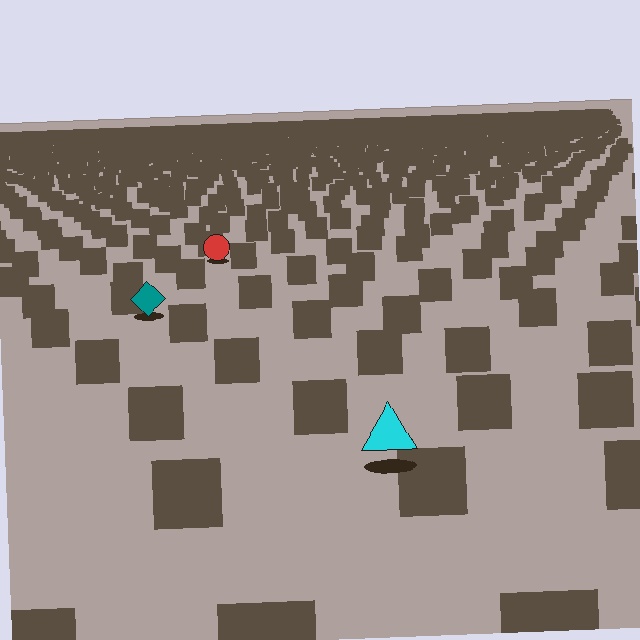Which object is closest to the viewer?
The cyan triangle is closest. The texture marks near it are larger and more spread out.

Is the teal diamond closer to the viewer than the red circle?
Yes. The teal diamond is closer — you can tell from the texture gradient: the ground texture is coarser near it.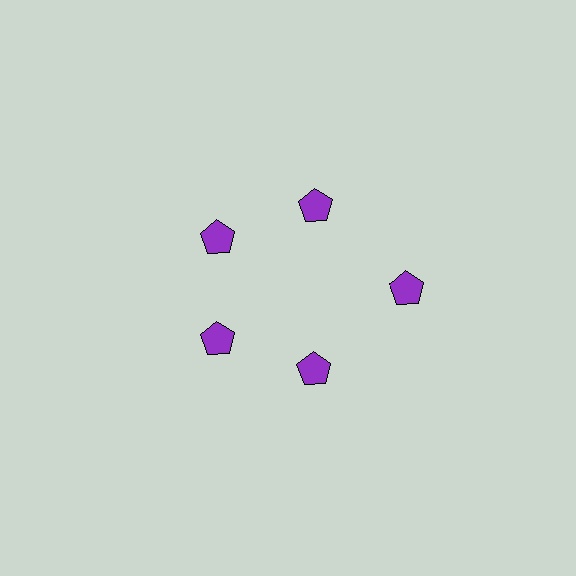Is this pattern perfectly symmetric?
No. The 5 purple pentagons are arranged in a ring, but one element near the 3 o'clock position is pushed outward from the center, breaking the 5-fold rotational symmetry.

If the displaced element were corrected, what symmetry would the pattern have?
It would have 5-fold rotational symmetry — the pattern would map onto itself every 72 degrees.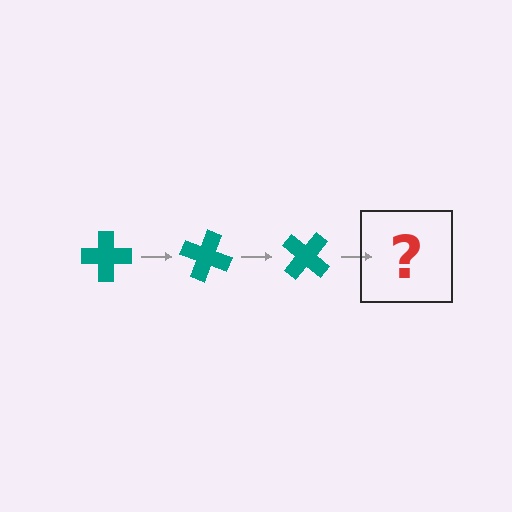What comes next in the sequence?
The next element should be a teal cross rotated 60 degrees.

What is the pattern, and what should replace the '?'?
The pattern is that the cross rotates 20 degrees each step. The '?' should be a teal cross rotated 60 degrees.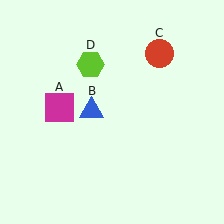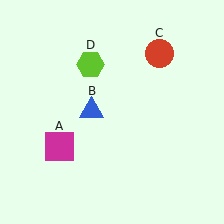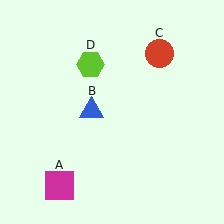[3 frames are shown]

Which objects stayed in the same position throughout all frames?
Blue triangle (object B) and red circle (object C) and lime hexagon (object D) remained stationary.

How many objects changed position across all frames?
1 object changed position: magenta square (object A).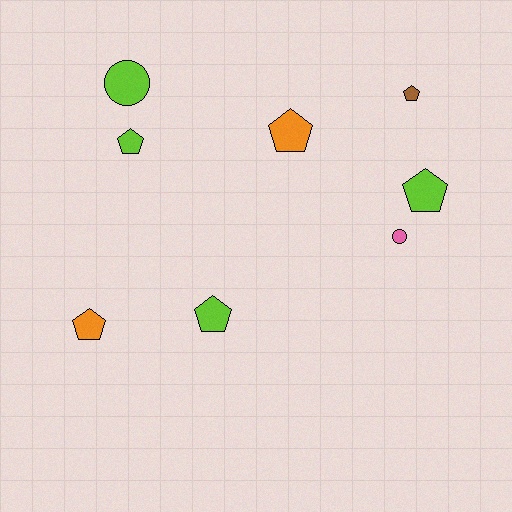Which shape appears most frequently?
Pentagon, with 6 objects.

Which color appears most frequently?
Lime, with 4 objects.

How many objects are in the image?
There are 8 objects.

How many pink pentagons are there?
There are no pink pentagons.